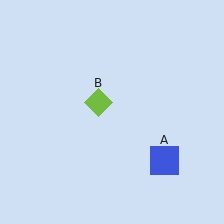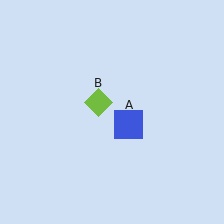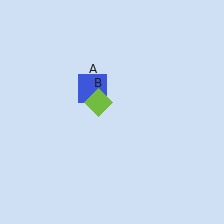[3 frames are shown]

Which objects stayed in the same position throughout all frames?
Lime diamond (object B) remained stationary.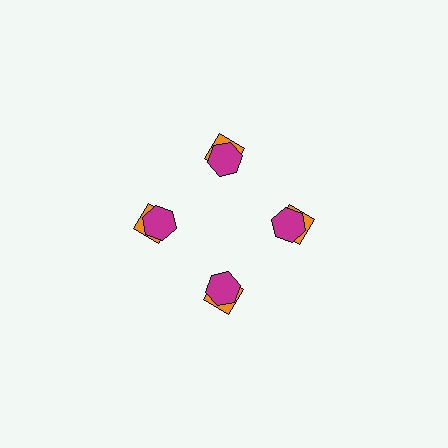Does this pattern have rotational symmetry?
Yes, this pattern has 4-fold rotational symmetry. It looks the same after rotating 90 degrees around the center.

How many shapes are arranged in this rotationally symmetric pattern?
There are 8 shapes, arranged in 4 groups of 2.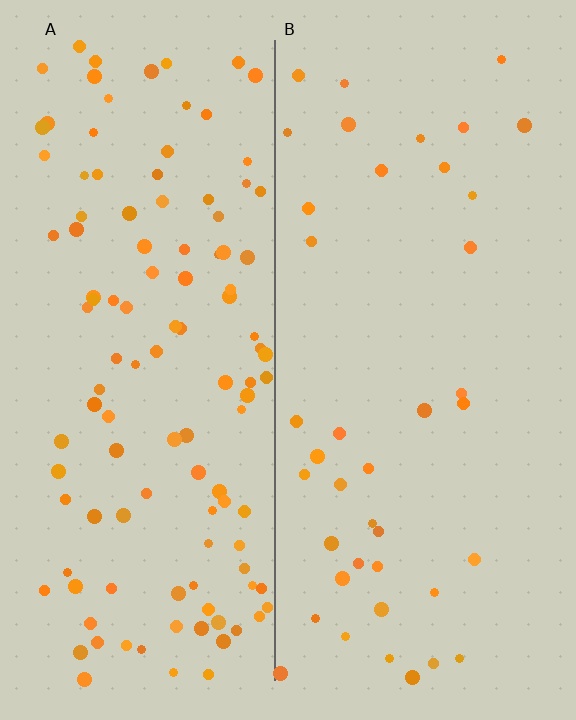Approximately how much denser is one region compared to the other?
Approximately 2.9× — region A over region B.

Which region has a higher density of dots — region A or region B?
A (the left).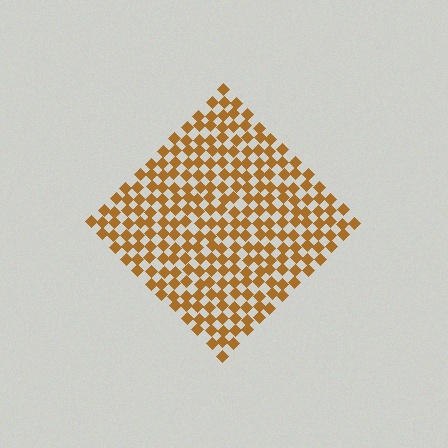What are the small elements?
The small elements are diamonds.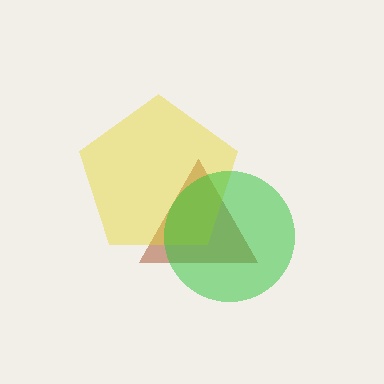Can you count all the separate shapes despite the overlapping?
Yes, there are 3 separate shapes.